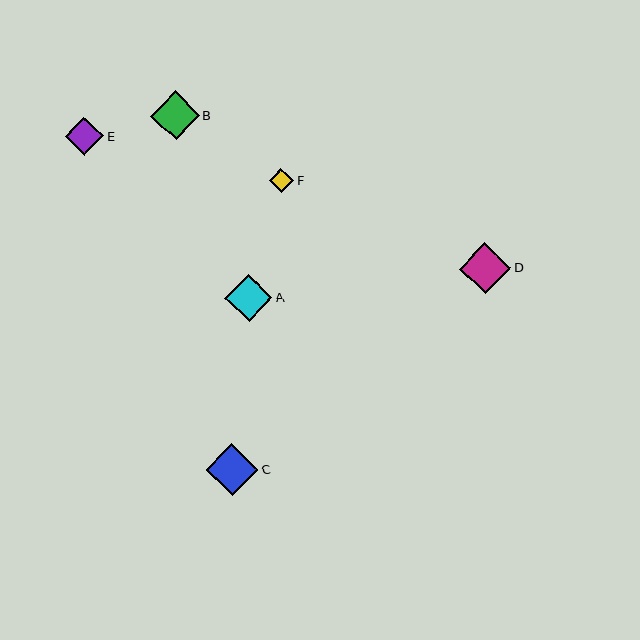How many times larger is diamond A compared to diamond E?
Diamond A is approximately 1.2 times the size of diamond E.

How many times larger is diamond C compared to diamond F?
Diamond C is approximately 2.2 times the size of diamond F.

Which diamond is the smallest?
Diamond F is the smallest with a size of approximately 24 pixels.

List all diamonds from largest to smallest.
From largest to smallest: C, D, B, A, E, F.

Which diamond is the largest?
Diamond C is the largest with a size of approximately 53 pixels.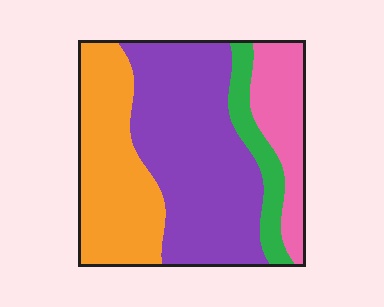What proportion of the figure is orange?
Orange covers 29% of the figure.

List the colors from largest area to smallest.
From largest to smallest: purple, orange, pink, green.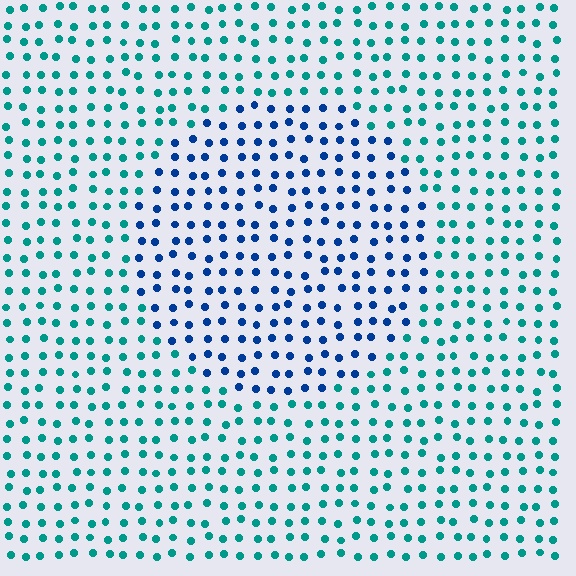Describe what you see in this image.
The image is filled with small teal elements in a uniform arrangement. A circle-shaped region is visible where the elements are tinted to a slightly different hue, forming a subtle color boundary.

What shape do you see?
I see a circle.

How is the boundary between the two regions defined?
The boundary is defined purely by a slight shift in hue (about 43 degrees). Spacing, size, and orientation are identical on both sides.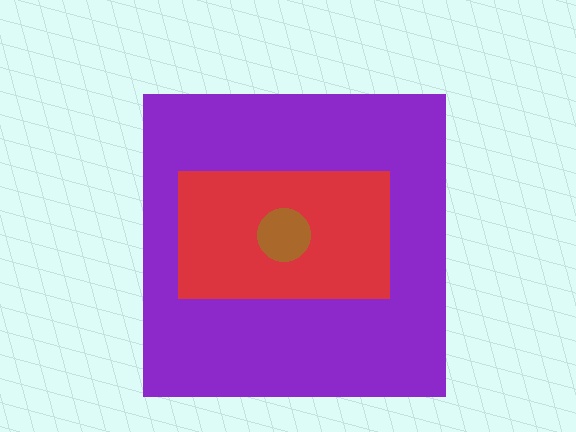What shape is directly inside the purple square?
The red rectangle.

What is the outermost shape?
The purple square.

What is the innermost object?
The brown circle.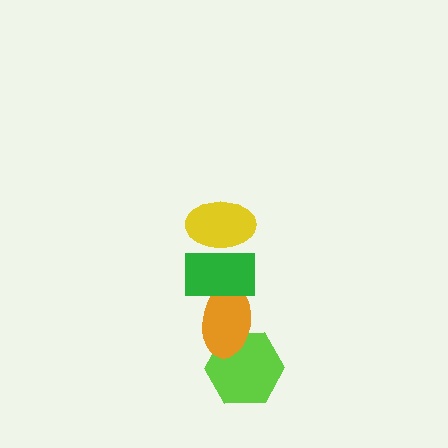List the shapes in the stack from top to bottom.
From top to bottom: the yellow ellipse, the green rectangle, the orange ellipse, the lime hexagon.